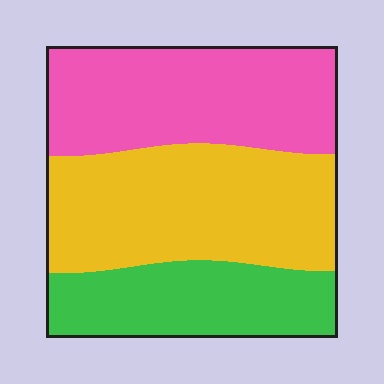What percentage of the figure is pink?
Pink takes up between a third and a half of the figure.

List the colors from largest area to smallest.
From largest to smallest: yellow, pink, green.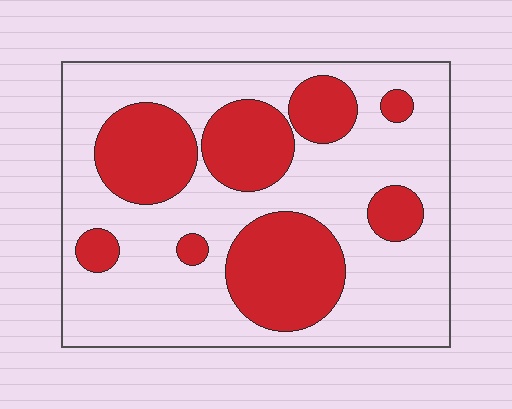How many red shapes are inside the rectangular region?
8.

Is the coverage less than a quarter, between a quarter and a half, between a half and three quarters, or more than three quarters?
Between a quarter and a half.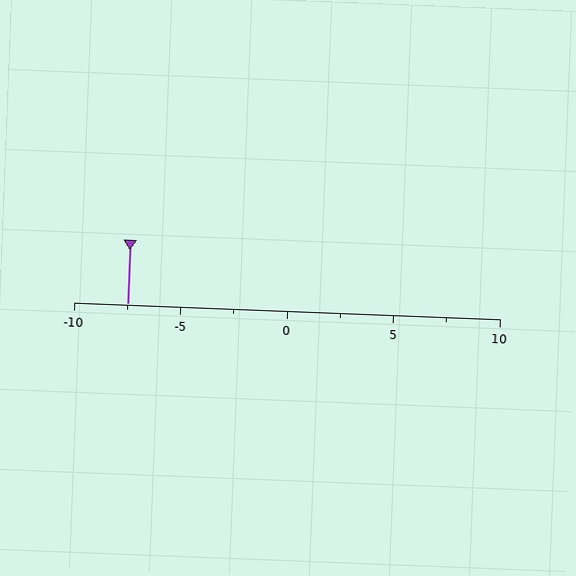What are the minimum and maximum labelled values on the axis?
The axis runs from -10 to 10.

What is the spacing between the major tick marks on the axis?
The major ticks are spaced 5 apart.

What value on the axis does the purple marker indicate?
The marker indicates approximately -7.5.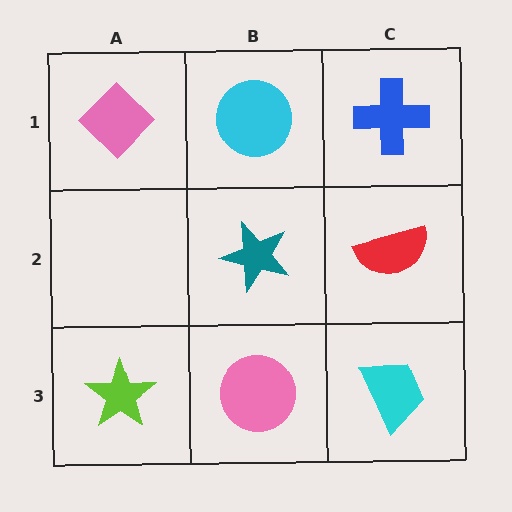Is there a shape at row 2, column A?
No, that cell is empty.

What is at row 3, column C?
A cyan trapezoid.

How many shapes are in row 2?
2 shapes.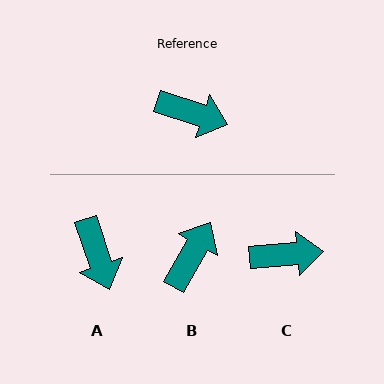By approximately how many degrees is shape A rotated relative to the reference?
Approximately 53 degrees clockwise.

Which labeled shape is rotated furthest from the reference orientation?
B, about 79 degrees away.